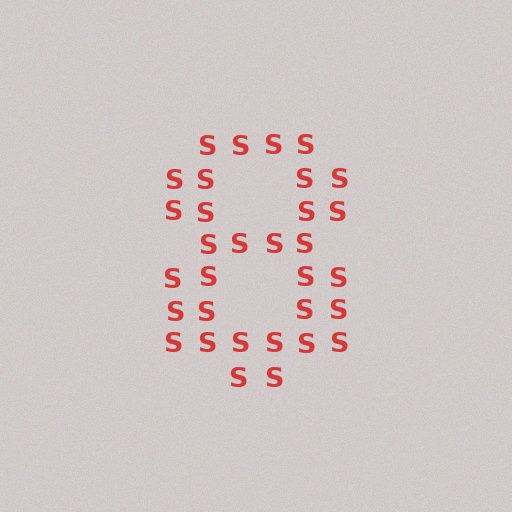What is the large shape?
The large shape is the digit 8.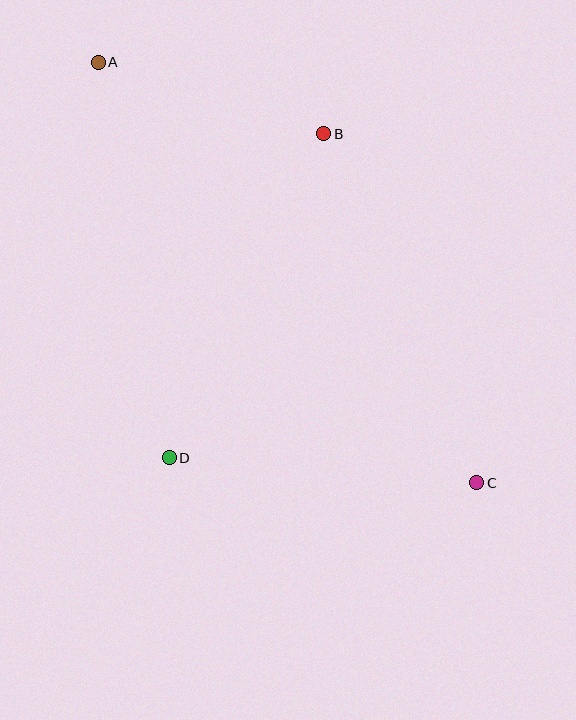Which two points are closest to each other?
Points A and B are closest to each other.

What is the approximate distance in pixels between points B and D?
The distance between B and D is approximately 359 pixels.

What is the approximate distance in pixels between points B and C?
The distance between B and C is approximately 381 pixels.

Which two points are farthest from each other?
Points A and C are farthest from each other.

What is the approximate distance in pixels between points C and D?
The distance between C and D is approximately 308 pixels.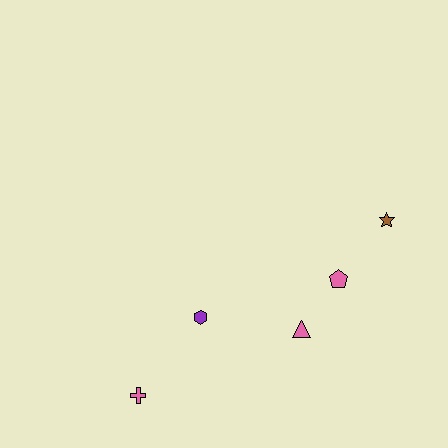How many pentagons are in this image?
There is 1 pentagon.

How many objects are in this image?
There are 5 objects.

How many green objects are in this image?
There are no green objects.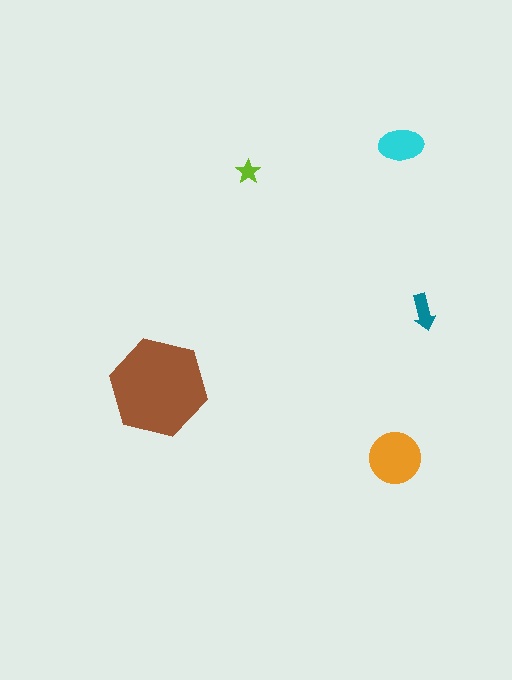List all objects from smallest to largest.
The lime star, the teal arrow, the cyan ellipse, the orange circle, the brown hexagon.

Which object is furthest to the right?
The teal arrow is rightmost.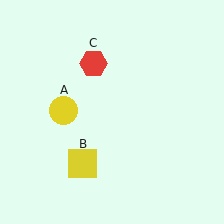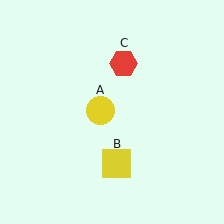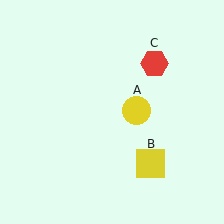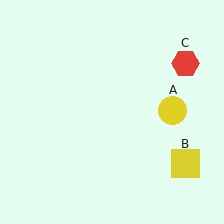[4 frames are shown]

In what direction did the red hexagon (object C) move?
The red hexagon (object C) moved right.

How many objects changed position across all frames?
3 objects changed position: yellow circle (object A), yellow square (object B), red hexagon (object C).